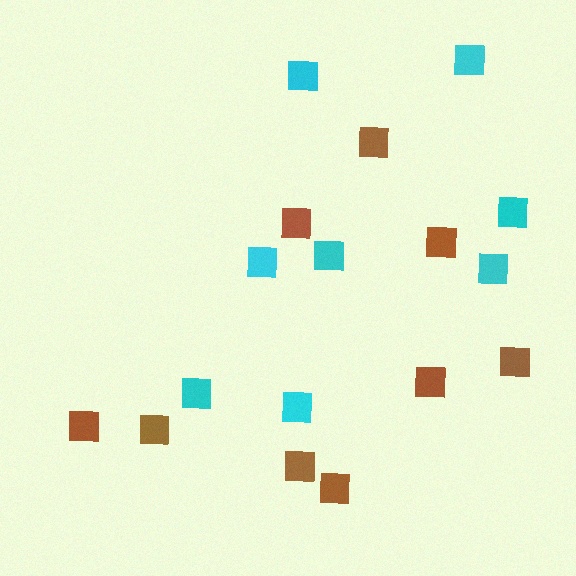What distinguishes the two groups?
There are 2 groups: one group of brown squares (9) and one group of cyan squares (8).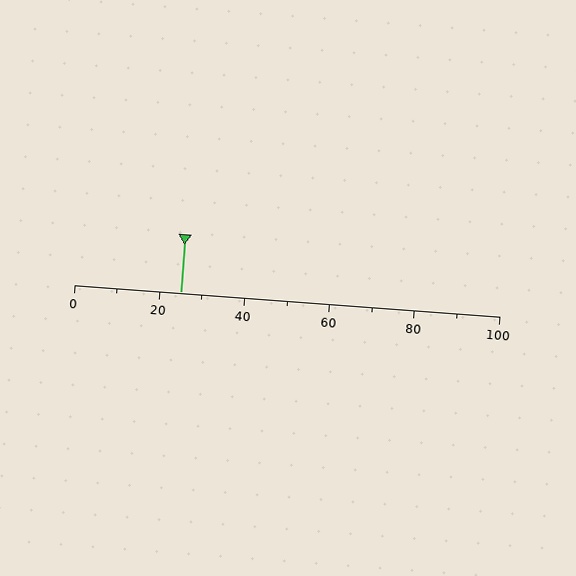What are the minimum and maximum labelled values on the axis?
The axis runs from 0 to 100.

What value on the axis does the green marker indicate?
The marker indicates approximately 25.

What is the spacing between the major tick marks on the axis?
The major ticks are spaced 20 apart.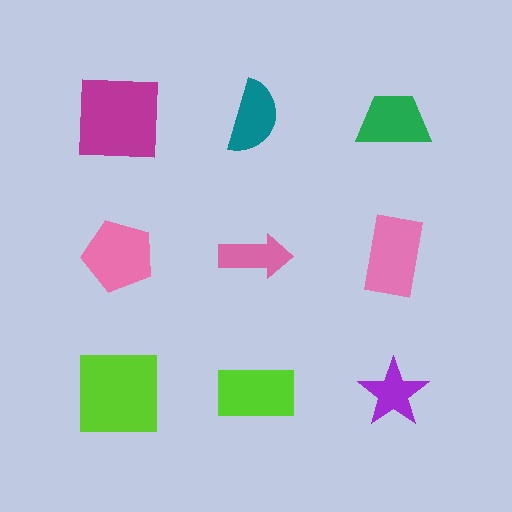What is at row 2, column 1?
A pink pentagon.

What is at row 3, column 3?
A purple star.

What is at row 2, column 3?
A pink rectangle.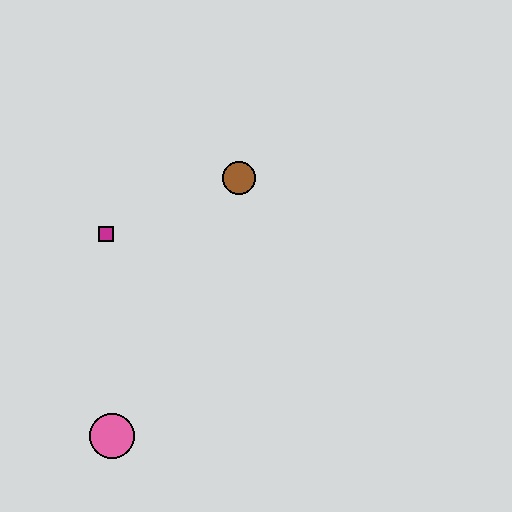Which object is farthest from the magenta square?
The pink circle is farthest from the magenta square.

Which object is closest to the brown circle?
The magenta square is closest to the brown circle.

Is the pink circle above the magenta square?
No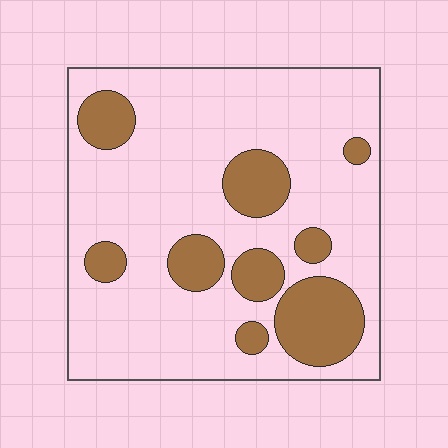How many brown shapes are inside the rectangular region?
9.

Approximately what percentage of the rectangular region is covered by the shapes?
Approximately 20%.